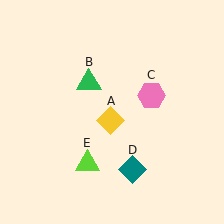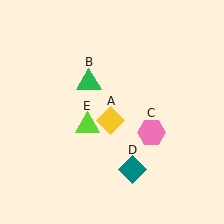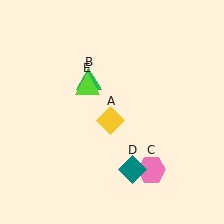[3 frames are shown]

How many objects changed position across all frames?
2 objects changed position: pink hexagon (object C), lime triangle (object E).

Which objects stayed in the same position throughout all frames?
Yellow diamond (object A) and green triangle (object B) and teal diamond (object D) remained stationary.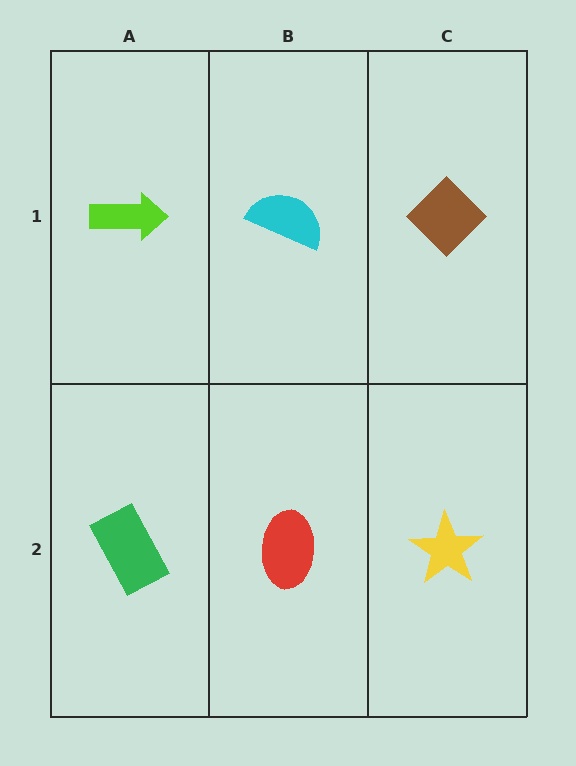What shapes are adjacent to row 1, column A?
A green rectangle (row 2, column A), a cyan semicircle (row 1, column B).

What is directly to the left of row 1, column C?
A cyan semicircle.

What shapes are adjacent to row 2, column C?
A brown diamond (row 1, column C), a red ellipse (row 2, column B).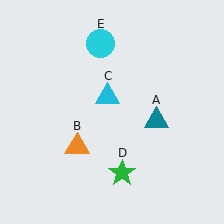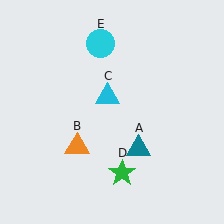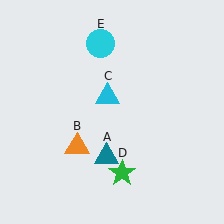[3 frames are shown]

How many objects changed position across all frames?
1 object changed position: teal triangle (object A).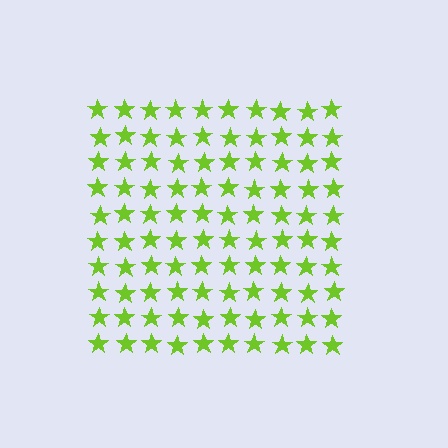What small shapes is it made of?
It is made of small stars.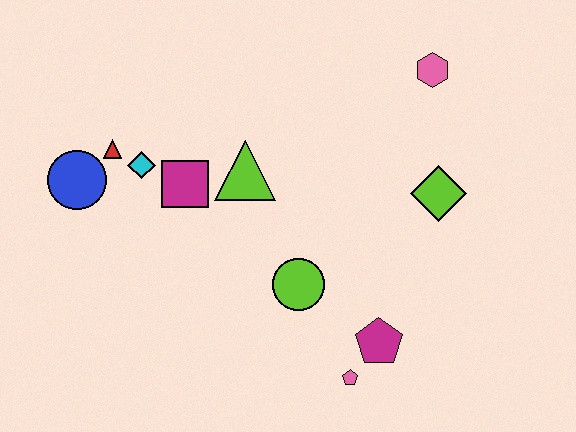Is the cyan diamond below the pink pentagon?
No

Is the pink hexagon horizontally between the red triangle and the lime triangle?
No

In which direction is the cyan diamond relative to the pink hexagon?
The cyan diamond is to the left of the pink hexagon.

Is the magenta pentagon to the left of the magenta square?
No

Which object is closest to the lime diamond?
The pink hexagon is closest to the lime diamond.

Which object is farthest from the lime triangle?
The pink pentagon is farthest from the lime triangle.